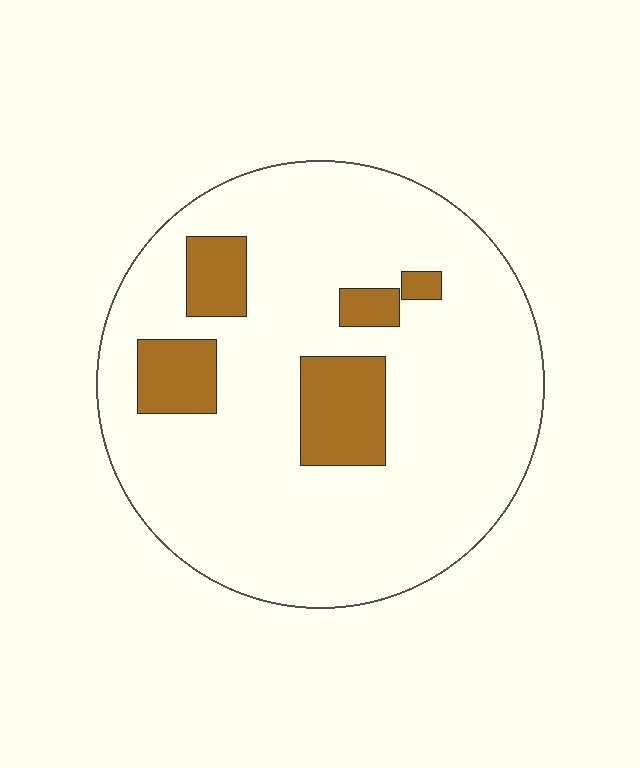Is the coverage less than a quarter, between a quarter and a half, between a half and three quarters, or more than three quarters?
Less than a quarter.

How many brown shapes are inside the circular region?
5.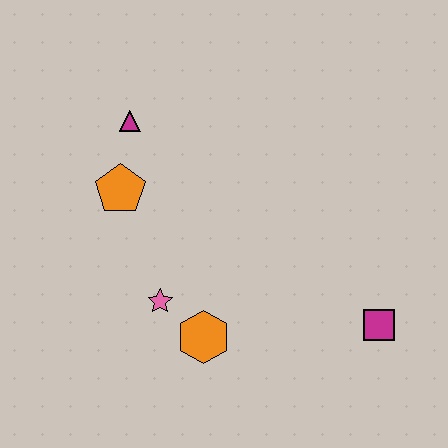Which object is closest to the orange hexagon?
The pink star is closest to the orange hexagon.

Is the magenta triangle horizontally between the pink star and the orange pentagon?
Yes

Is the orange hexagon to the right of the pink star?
Yes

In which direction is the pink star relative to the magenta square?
The pink star is to the left of the magenta square.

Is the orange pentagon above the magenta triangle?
No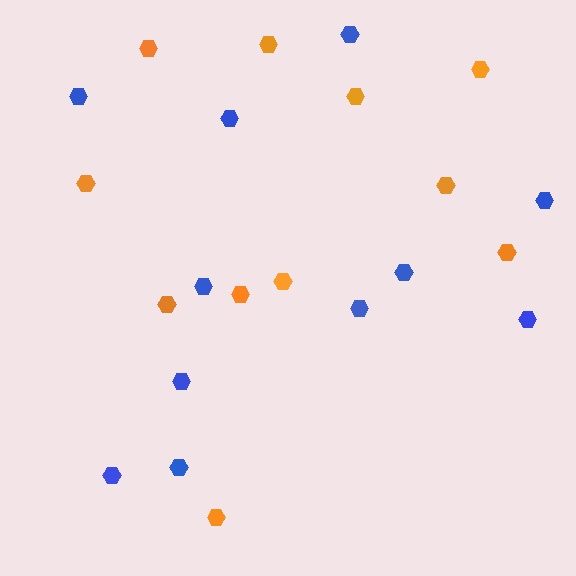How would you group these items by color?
There are 2 groups: one group of orange hexagons (11) and one group of blue hexagons (11).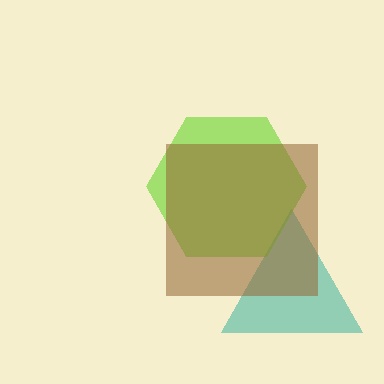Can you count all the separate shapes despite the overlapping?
Yes, there are 3 separate shapes.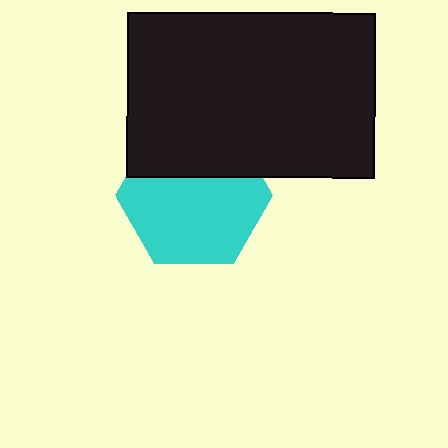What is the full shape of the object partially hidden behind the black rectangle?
The partially hidden object is a cyan hexagon.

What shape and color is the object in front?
The object in front is a black rectangle.